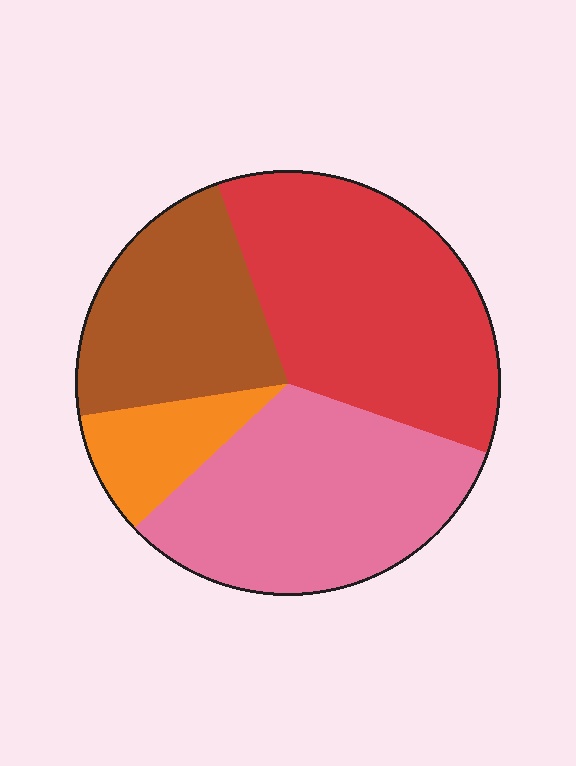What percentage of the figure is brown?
Brown covers roughly 20% of the figure.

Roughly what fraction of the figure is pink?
Pink covers roughly 35% of the figure.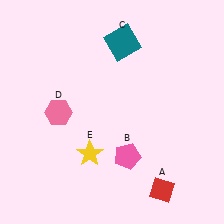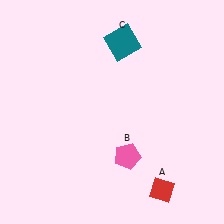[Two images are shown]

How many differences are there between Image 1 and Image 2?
There are 2 differences between the two images.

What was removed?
The pink hexagon (D), the yellow star (E) were removed in Image 2.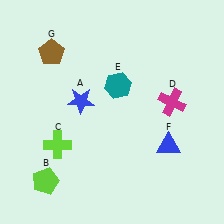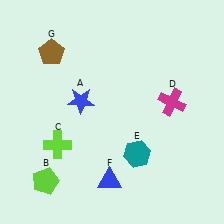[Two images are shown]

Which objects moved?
The objects that moved are: the teal hexagon (E), the blue triangle (F).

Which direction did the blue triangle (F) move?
The blue triangle (F) moved left.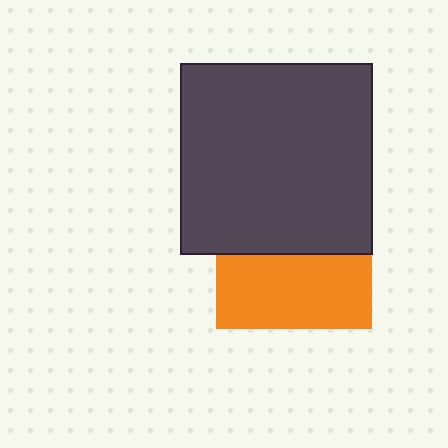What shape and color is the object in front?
The object in front is a dark gray square.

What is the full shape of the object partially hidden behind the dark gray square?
The partially hidden object is an orange square.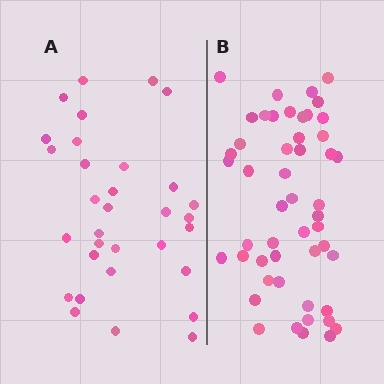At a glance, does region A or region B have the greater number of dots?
Region B (the right region) has more dots.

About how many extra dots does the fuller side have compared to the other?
Region B has approximately 20 more dots than region A.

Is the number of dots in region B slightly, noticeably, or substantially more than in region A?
Region B has substantially more. The ratio is roughly 1.6 to 1.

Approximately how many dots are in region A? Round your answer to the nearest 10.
About 30 dots. (The exact count is 32, which rounds to 30.)